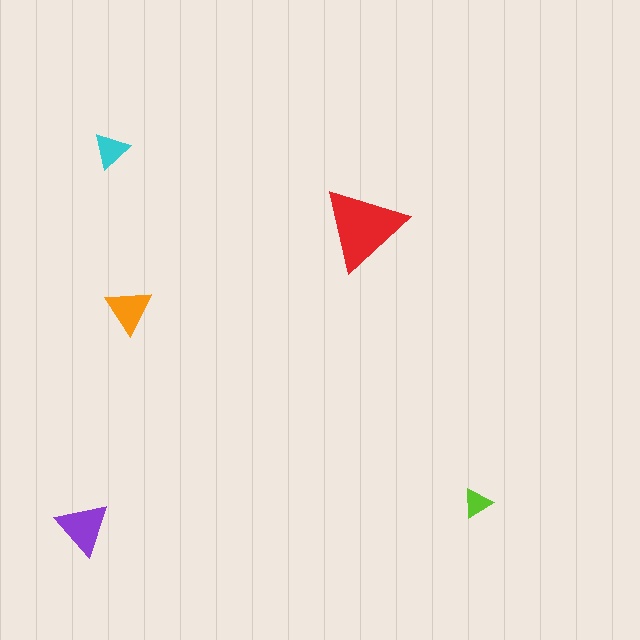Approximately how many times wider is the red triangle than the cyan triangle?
About 2.5 times wider.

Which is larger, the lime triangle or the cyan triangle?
The cyan one.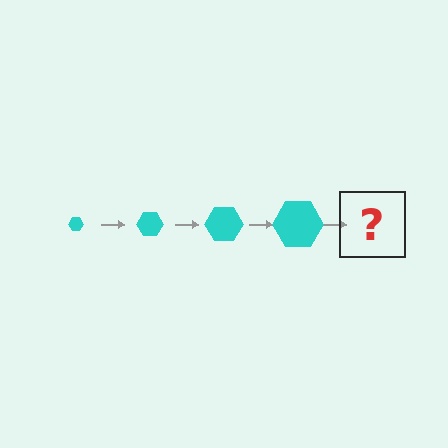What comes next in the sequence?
The next element should be a cyan hexagon, larger than the previous one.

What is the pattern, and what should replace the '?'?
The pattern is that the hexagon gets progressively larger each step. The '?' should be a cyan hexagon, larger than the previous one.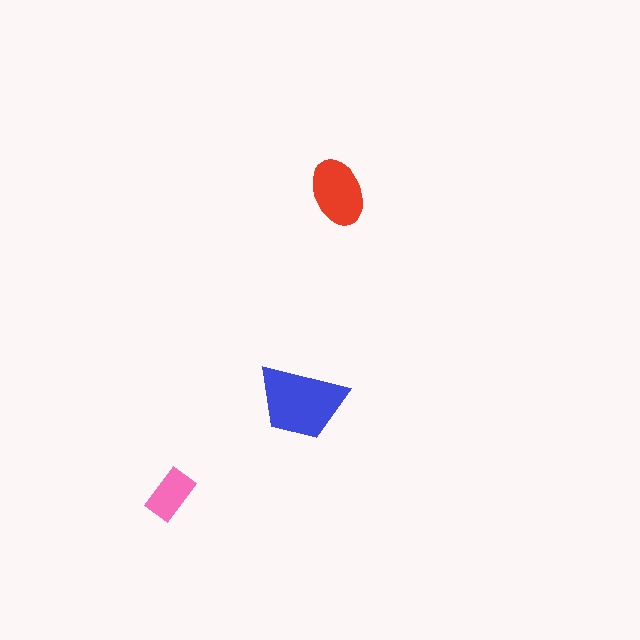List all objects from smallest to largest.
The pink rectangle, the red ellipse, the blue trapezoid.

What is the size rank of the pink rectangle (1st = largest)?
3rd.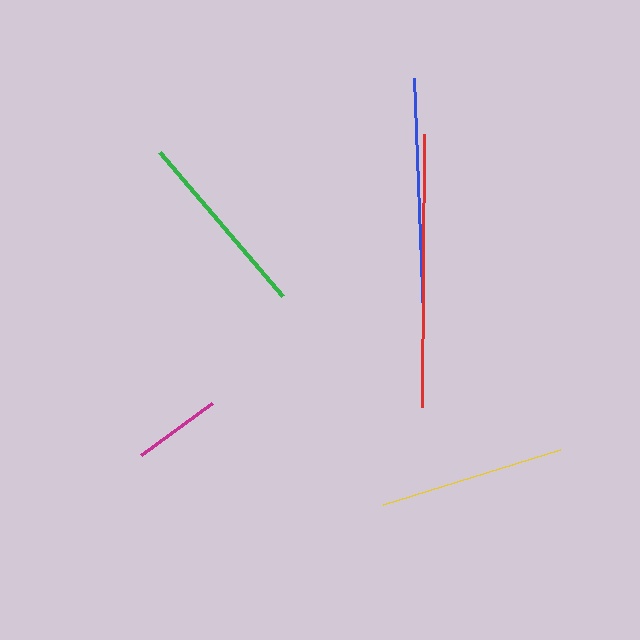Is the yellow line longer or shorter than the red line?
The red line is longer than the yellow line.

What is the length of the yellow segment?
The yellow segment is approximately 185 pixels long.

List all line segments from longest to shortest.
From longest to shortest: red, blue, green, yellow, magenta.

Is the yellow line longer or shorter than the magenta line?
The yellow line is longer than the magenta line.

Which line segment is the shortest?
The magenta line is the shortest at approximately 88 pixels.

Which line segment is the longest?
The red line is the longest at approximately 274 pixels.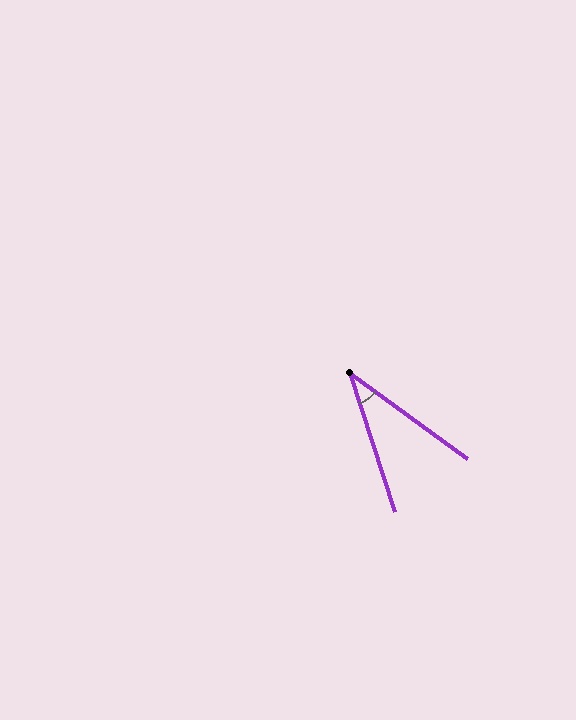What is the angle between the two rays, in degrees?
Approximately 36 degrees.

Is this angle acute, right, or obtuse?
It is acute.